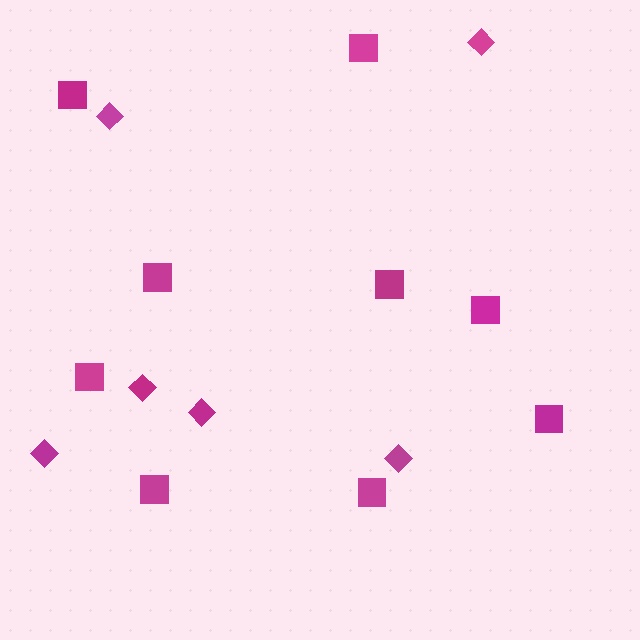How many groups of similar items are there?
There are 2 groups: one group of squares (9) and one group of diamonds (6).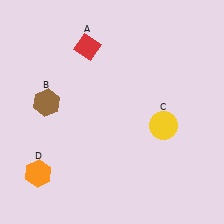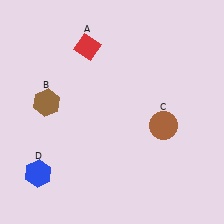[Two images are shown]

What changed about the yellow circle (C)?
In Image 1, C is yellow. In Image 2, it changed to brown.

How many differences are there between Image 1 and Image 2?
There are 2 differences between the two images.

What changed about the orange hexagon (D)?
In Image 1, D is orange. In Image 2, it changed to blue.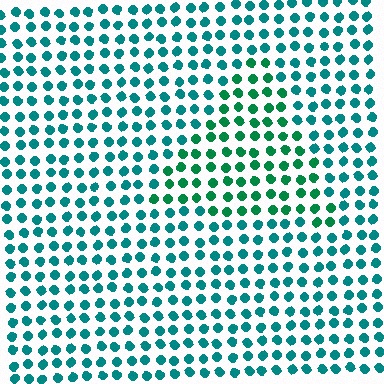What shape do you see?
I see a triangle.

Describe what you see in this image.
The image is filled with small teal elements in a uniform arrangement. A triangle-shaped region is visible where the elements are tinted to a slightly different hue, forming a subtle color boundary.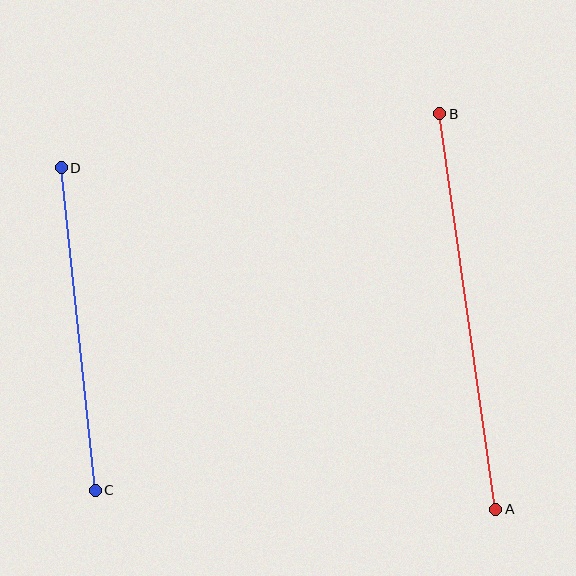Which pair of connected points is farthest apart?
Points A and B are farthest apart.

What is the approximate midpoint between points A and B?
The midpoint is at approximately (468, 311) pixels.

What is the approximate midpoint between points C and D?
The midpoint is at approximately (78, 329) pixels.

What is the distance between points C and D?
The distance is approximately 325 pixels.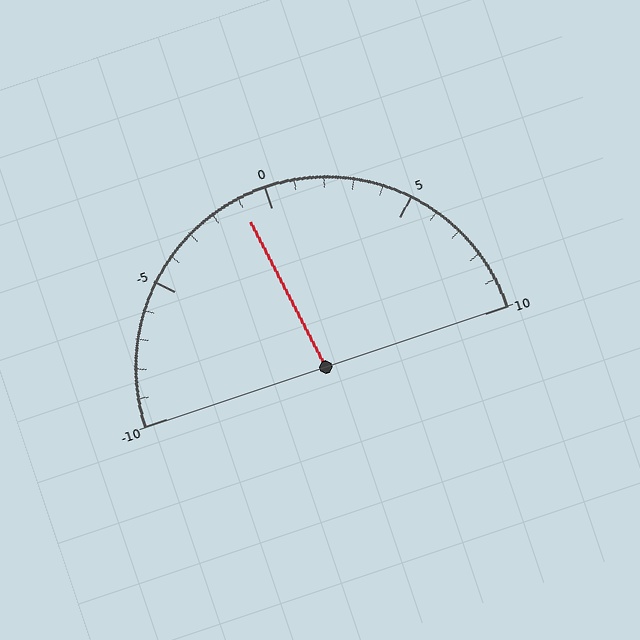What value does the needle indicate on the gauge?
The needle indicates approximately -1.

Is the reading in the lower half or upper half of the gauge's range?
The reading is in the lower half of the range (-10 to 10).